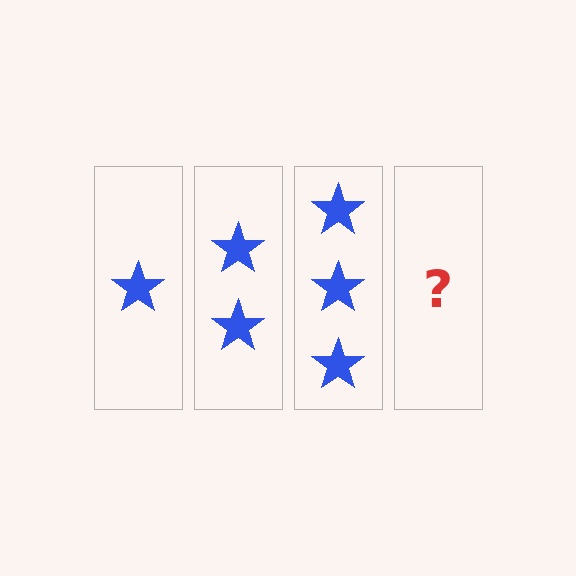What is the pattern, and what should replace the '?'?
The pattern is that each step adds one more star. The '?' should be 4 stars.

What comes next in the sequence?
The next element should be 4 stars.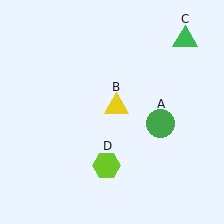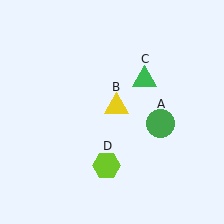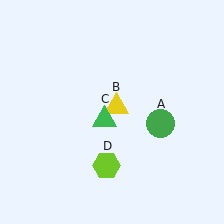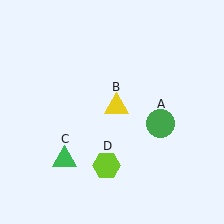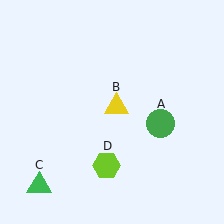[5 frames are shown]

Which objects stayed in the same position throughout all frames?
Green circle (object A) and yellow triangle (object B) and lime hexagon (object D) remained stationary.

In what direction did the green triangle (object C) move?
The green triangle (object C) moved down and to the left.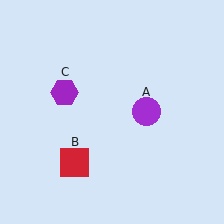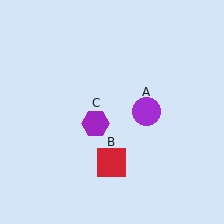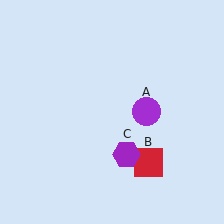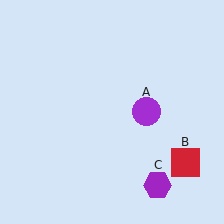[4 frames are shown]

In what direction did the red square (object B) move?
The red square (object B) moved right.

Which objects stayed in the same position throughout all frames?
Purple circle (object A) remained stationary.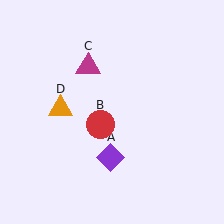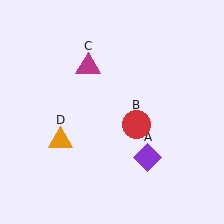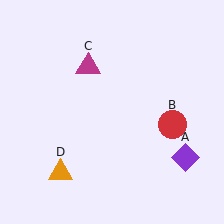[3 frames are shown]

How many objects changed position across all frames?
3 objects changed position: purple diamond (object A), red circle (object B), orange triangle (object D).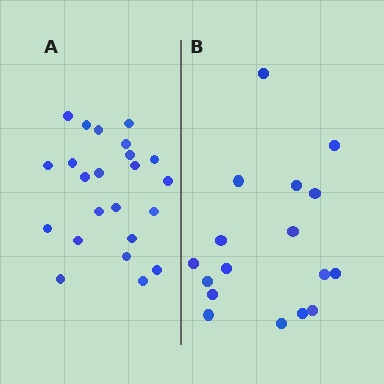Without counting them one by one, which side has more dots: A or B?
Region A (the left region) has more dots.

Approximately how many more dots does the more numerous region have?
Region A has about 6 more dots than region B.